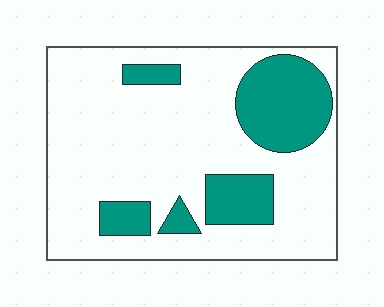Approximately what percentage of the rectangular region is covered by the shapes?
Approximately 25%.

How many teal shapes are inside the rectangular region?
5.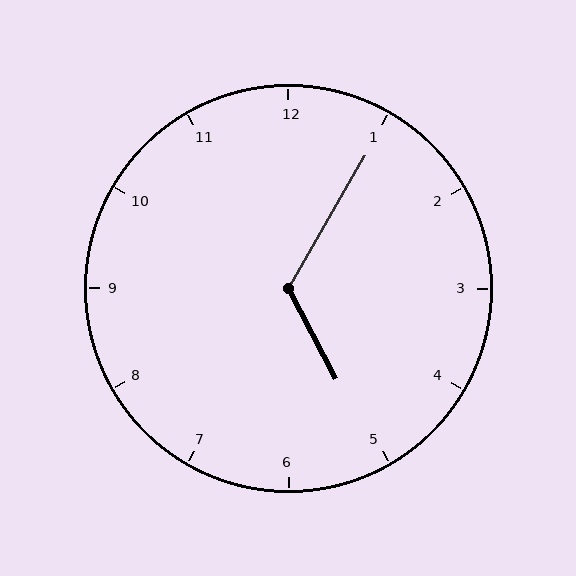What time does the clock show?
5:05.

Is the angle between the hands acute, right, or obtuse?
It is obtuse.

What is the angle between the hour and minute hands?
Approximately 122 degrees.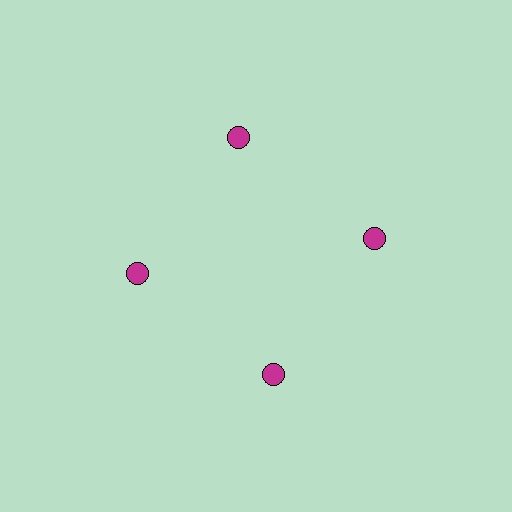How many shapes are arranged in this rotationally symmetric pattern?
There are 4 shapes, arranged in 4 groups of 1.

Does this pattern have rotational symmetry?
Yes, this pattern has 4-fold rotational symmetry. It looks the same after rotating 90 degrees around the center.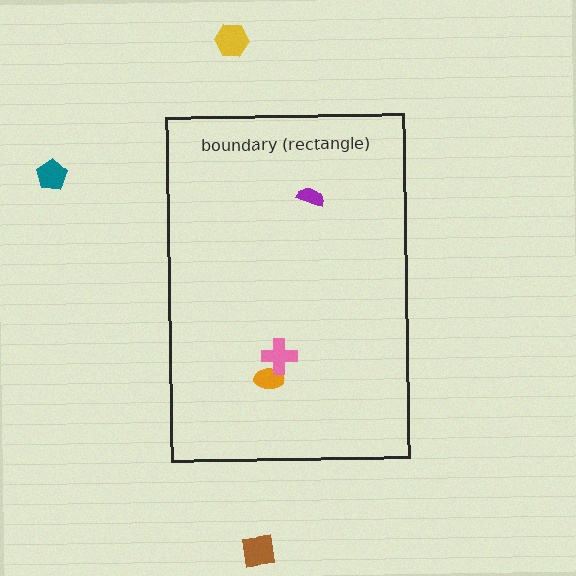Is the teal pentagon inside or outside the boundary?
Outside.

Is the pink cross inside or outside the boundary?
Inside.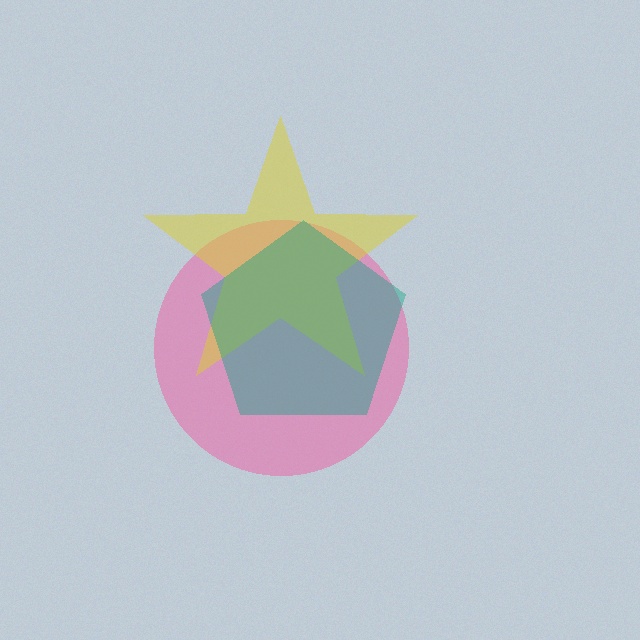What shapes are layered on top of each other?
The layered shapes are: a pink circle, a yellow star, a teal pentagon.